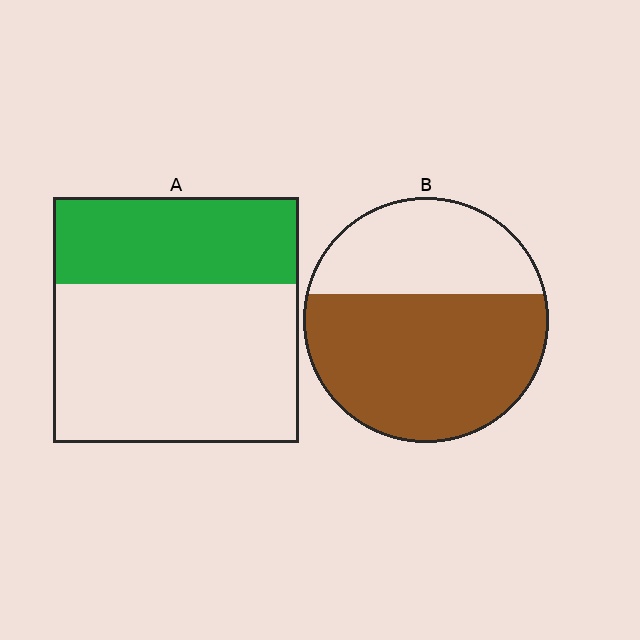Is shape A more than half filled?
No.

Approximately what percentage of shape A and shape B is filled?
A is approximately 35% and B is approximately 65%.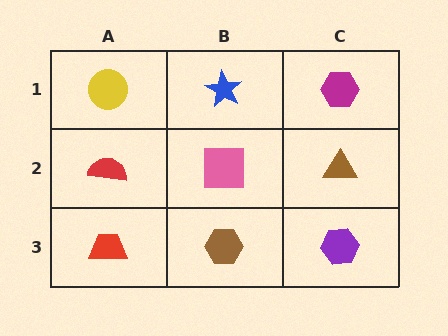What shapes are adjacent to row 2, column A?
A yellow circle (row 1, column A), a red trapezoid (row 3, column A), a pink square (row 2, column B).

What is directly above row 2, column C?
A magenta hexagon.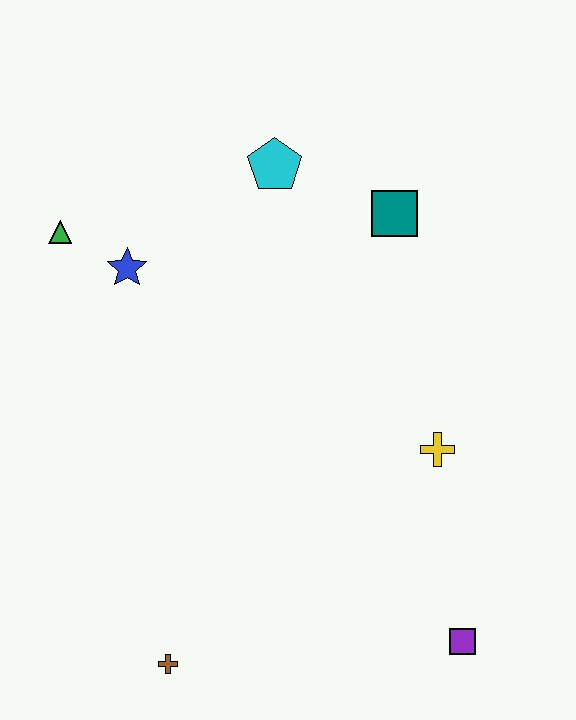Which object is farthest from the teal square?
The brown cross is farthest from the teal square.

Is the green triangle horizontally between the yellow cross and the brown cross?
No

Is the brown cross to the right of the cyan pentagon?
No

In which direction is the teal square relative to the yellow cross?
The teal square is above the yellow cross.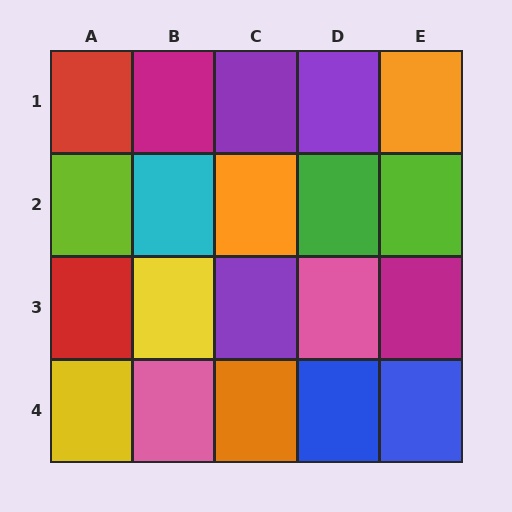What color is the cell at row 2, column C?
Orange.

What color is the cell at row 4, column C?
Orange.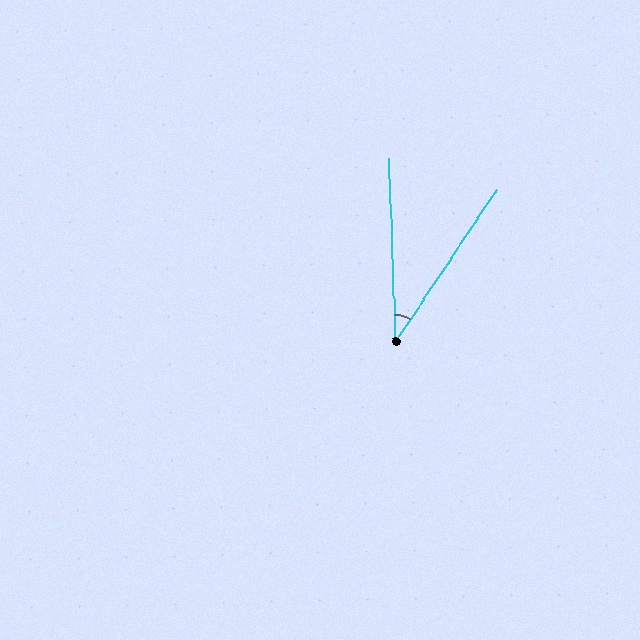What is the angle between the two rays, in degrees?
Approximately 36 degrees.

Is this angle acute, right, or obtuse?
It is acute.